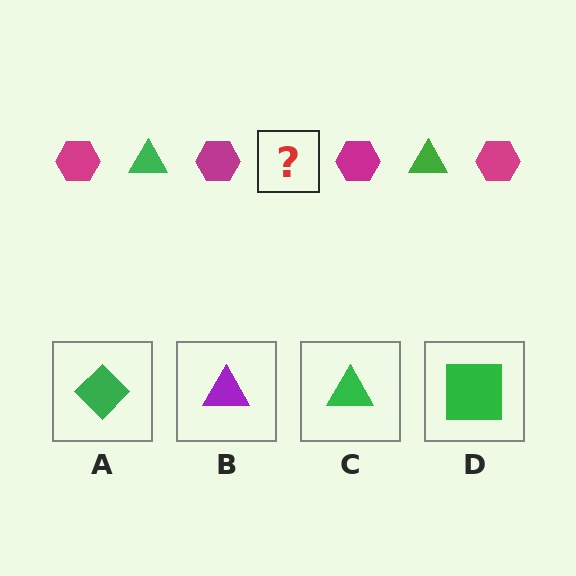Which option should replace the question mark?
Option C.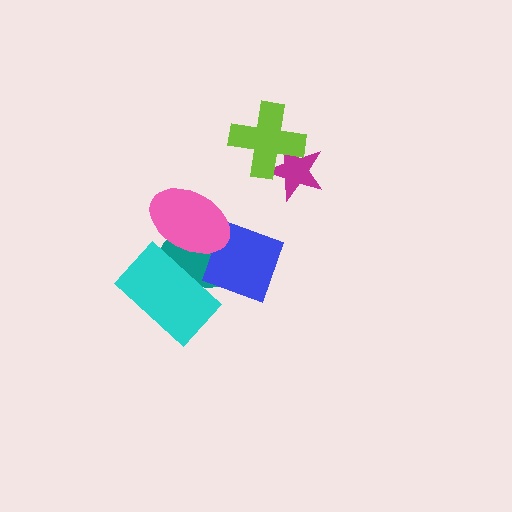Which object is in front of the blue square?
The pink ellipse is in front of the blue square.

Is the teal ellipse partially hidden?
Yes, it is partially covered by another shape.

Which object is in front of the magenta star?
The lime cross is in front of the magenta star.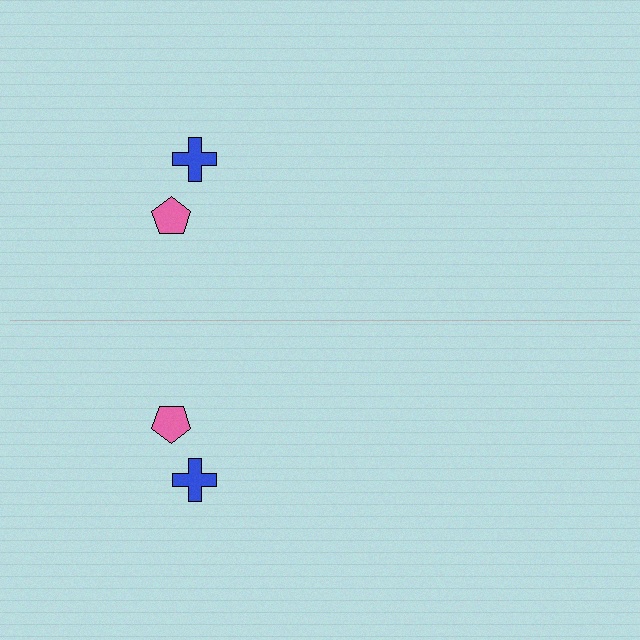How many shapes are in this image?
There are 4 shapes in this image.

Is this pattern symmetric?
Yes, this pattern has bilateral (reflection) symmetry.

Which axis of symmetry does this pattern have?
The pattern has a horizontal axis of symmetry running through the center of the image.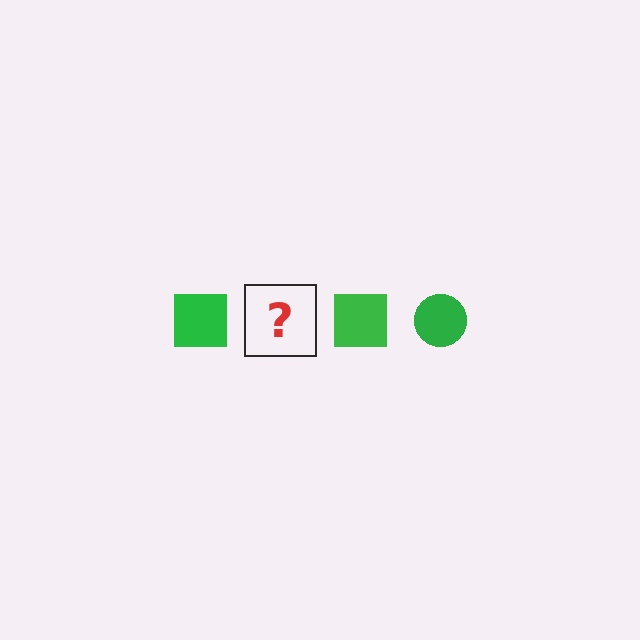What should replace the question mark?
The question mark should be replaced with a green circle.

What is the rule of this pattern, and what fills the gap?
The rule is that the pattern cycles through square, circle shapes in green. The gap should be filled with a green circle.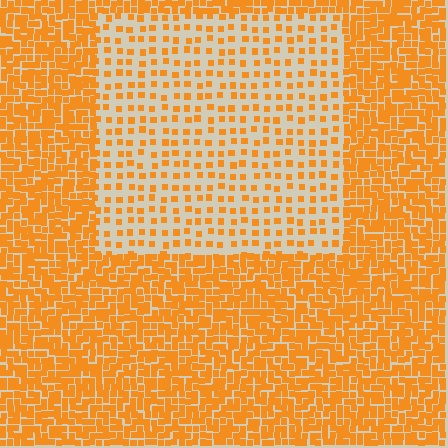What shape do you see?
I see a rectangle.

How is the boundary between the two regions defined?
The boundary is defined by a change in element density (approximately 2.7x ratio). All elements are the same color, size, and shape.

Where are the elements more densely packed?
The elements are more densely packed outside the rectangle boundary.